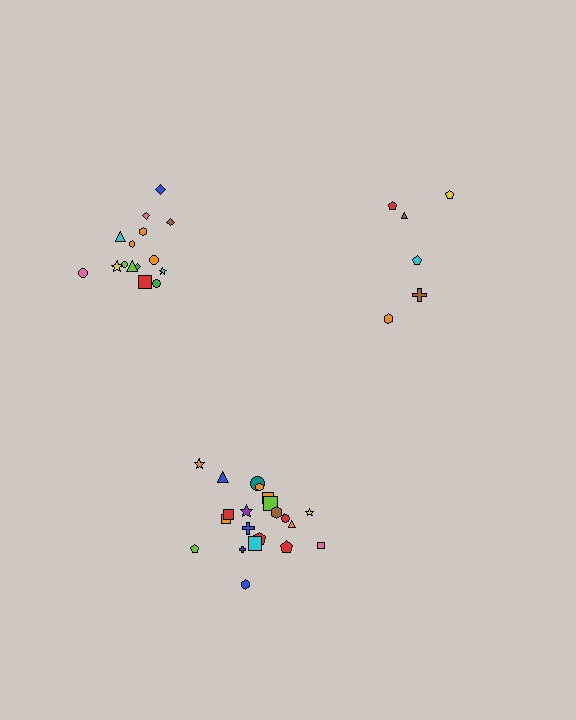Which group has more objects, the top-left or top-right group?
The top-left group.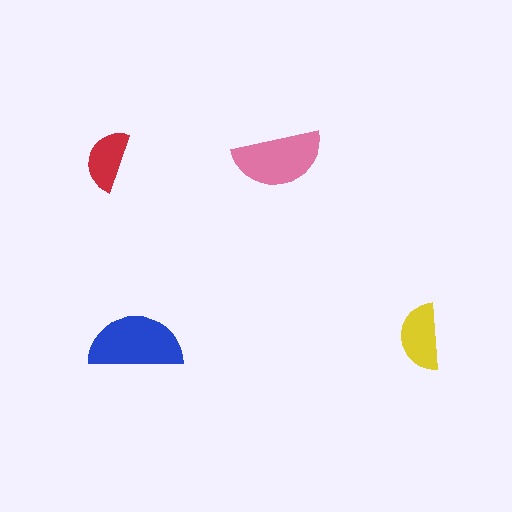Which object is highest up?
The red semicircle is topmost.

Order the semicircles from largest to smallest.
the blue one, the pink one, the yellow one, the red one.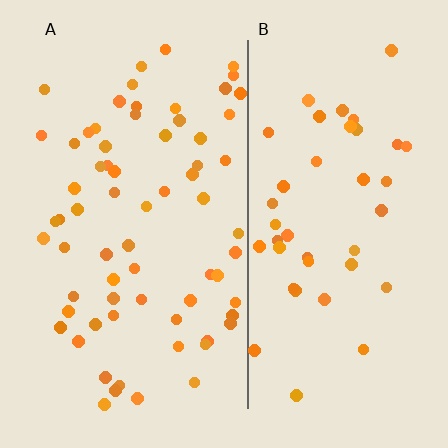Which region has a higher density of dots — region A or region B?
A (the left).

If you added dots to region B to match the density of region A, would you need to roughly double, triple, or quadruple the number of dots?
Approximately double.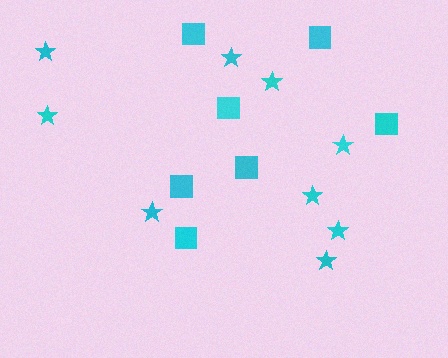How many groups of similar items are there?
There are 2 groups: one group of squares (7) and one group of stars (9).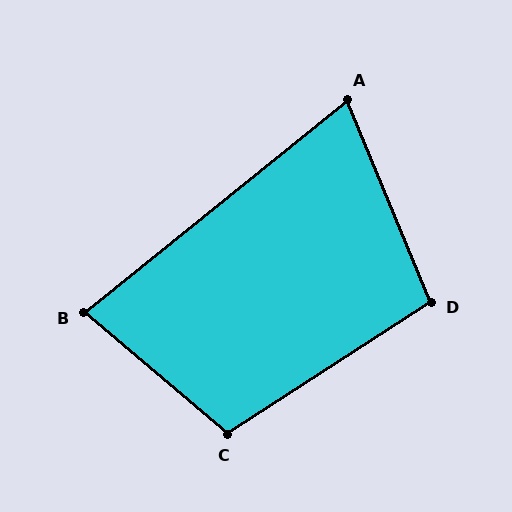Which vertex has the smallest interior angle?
A, at approximately 74 degrees.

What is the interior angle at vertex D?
Approximately 101 degrees (obtuse).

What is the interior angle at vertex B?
Approximately 79 degrees (acute).